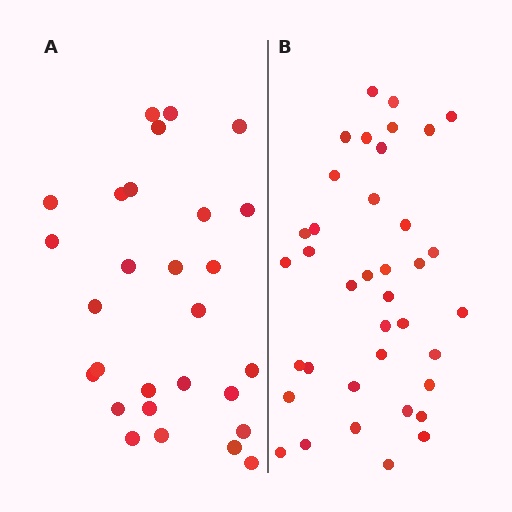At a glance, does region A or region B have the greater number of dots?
Region B (the right region) has more dots.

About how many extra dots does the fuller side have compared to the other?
Region B has roughly 10 or so more dots than region A.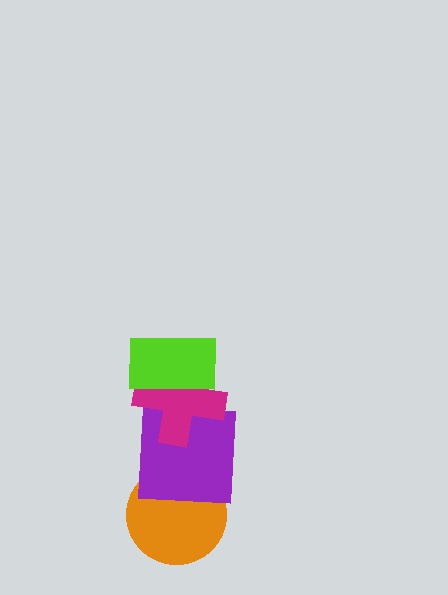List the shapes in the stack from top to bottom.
From top to bottom: the lime rectangle, the magenta cross, the purple square, the orange circle.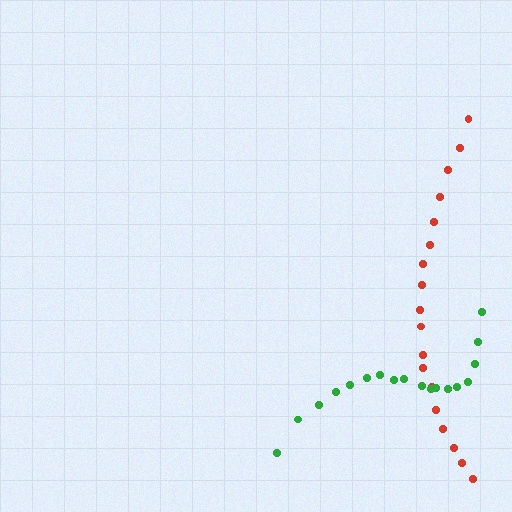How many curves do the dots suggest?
There are 2 distinct paths.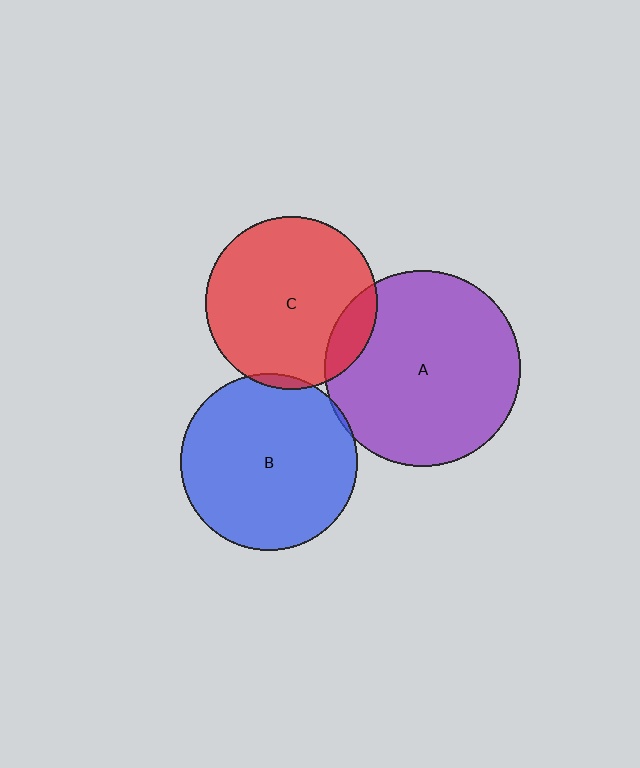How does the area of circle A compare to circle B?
Approximately 1.2 times.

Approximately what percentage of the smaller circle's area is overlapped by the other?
Approximately 5%.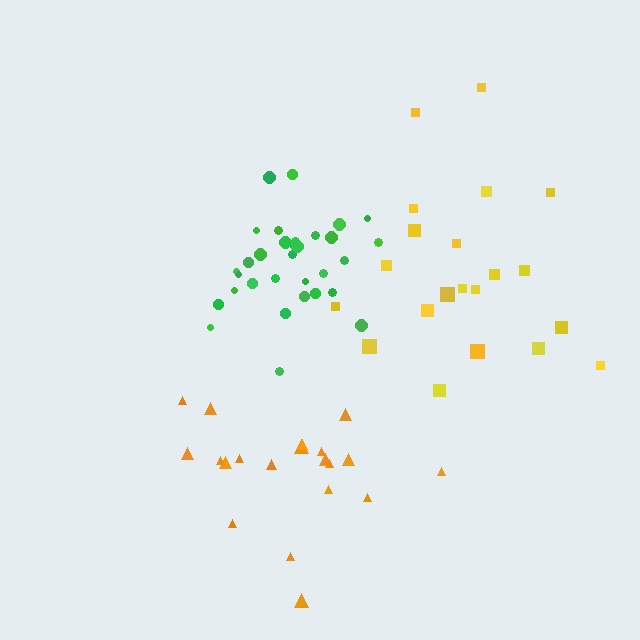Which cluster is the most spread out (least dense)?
Yellow.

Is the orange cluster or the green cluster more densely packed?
Green.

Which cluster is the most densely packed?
Green.